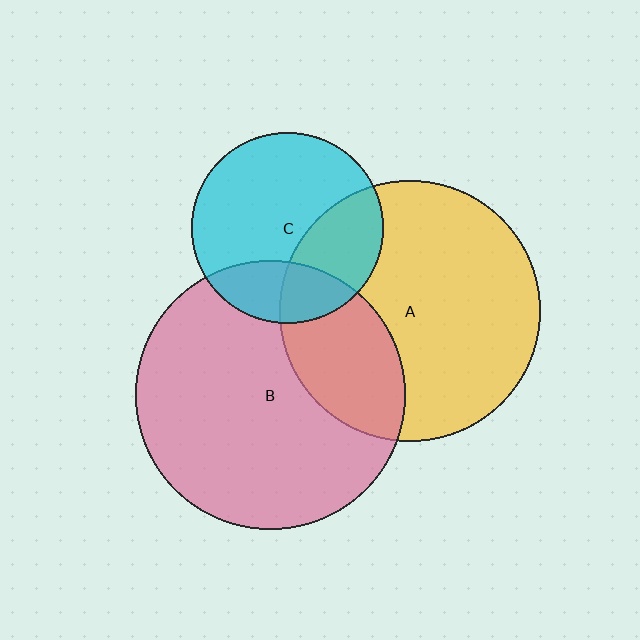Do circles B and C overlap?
Yes.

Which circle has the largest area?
Circle B (pink).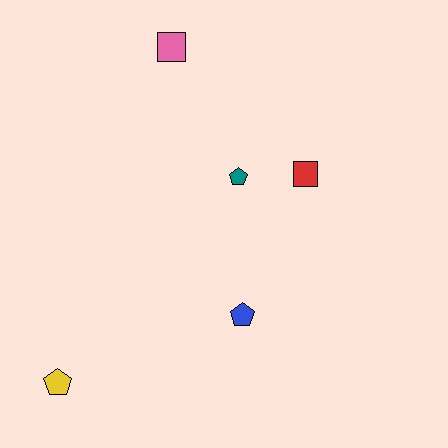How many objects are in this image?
There are 5 objects.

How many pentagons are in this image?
There are 3 pentagons.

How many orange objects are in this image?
There are no orange objects.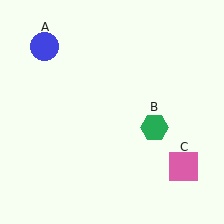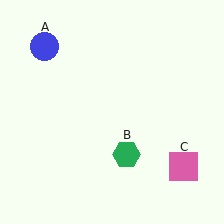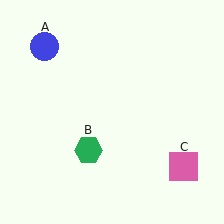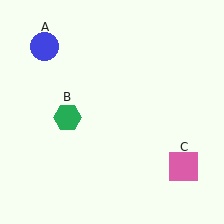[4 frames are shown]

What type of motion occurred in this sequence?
The green hexagon (object B) rotated clockwise around the center of the scene.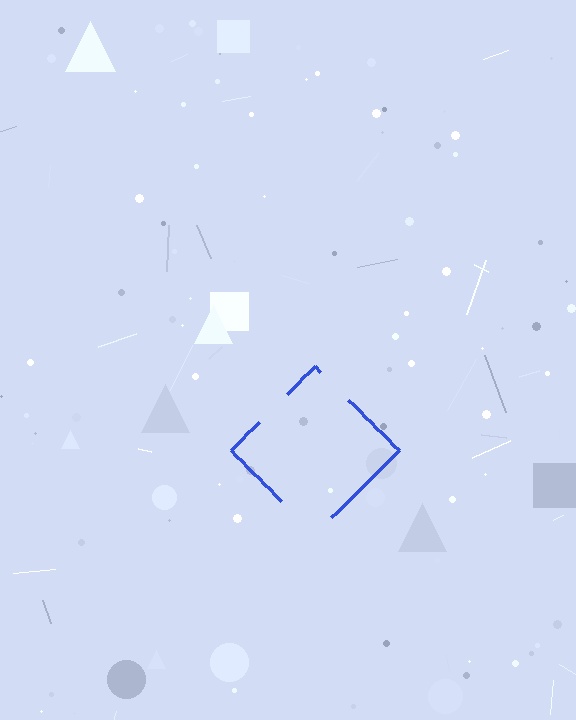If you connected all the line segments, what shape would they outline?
They would outline a diamond.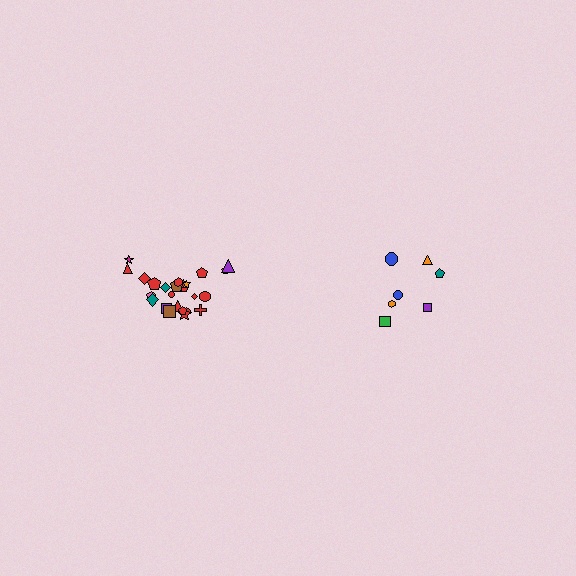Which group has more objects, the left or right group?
The left group.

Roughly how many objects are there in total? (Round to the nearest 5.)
Roughly 30 objects in total.